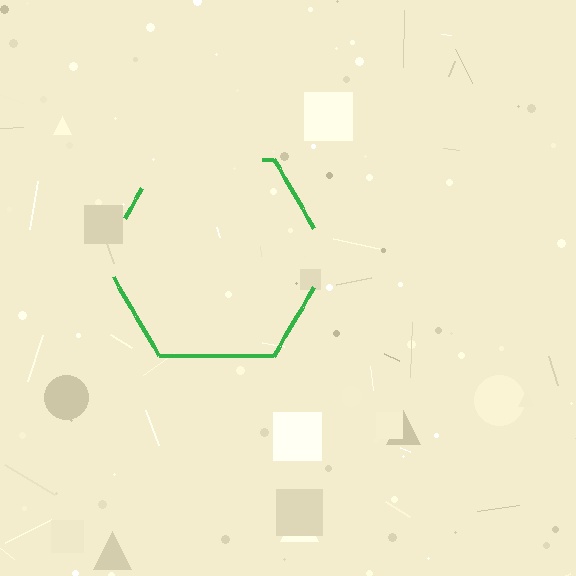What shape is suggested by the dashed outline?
The dashed outline suggests a hexagon.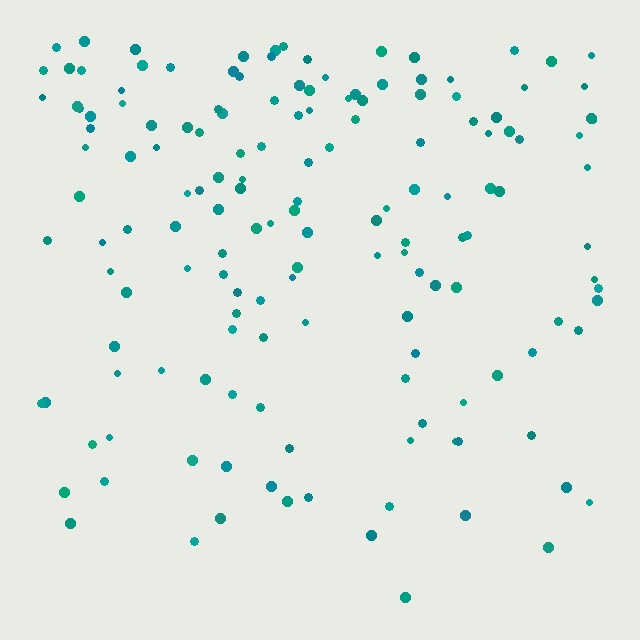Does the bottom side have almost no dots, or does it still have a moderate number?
Still a moderate number, just noticeably fewer than the top.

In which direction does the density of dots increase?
From bottom to top, with the top side densest.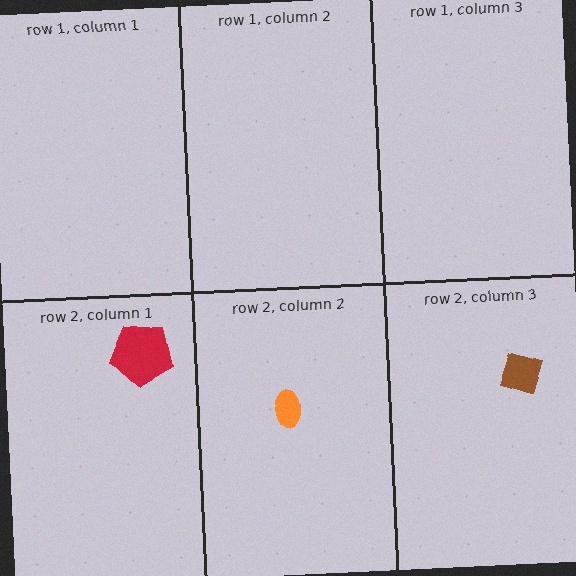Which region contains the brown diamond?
The row 2, column 3 region.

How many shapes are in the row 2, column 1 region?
1.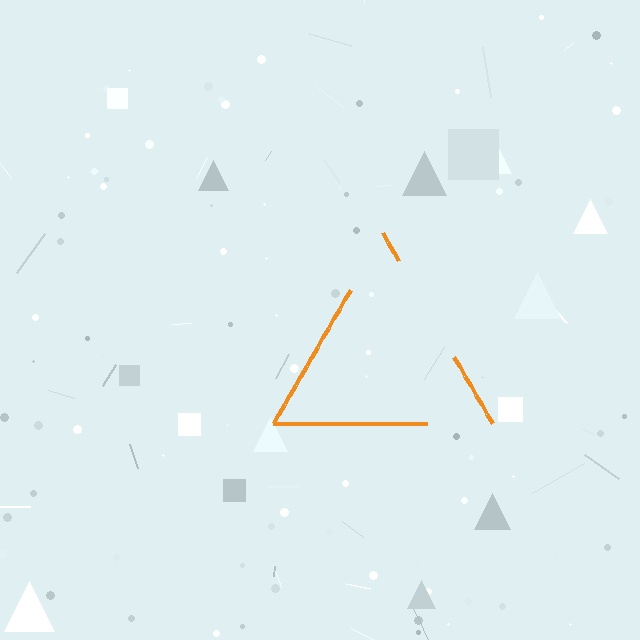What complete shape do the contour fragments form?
The contour fragments form a triangle.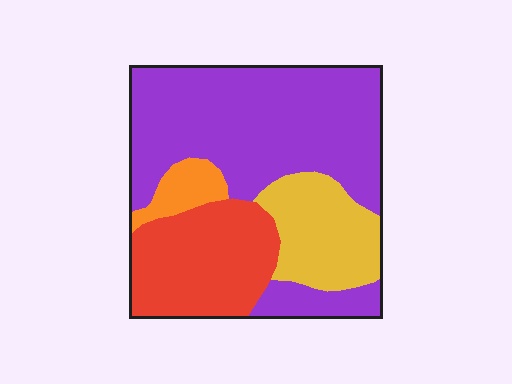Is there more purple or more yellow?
Purple.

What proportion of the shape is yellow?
Yellow covers roughly 15% of the shape.